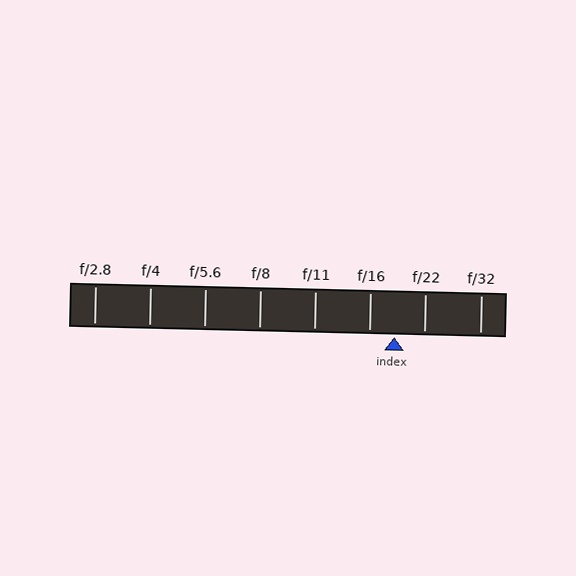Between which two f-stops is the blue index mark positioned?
The index mark is between f/16 and f/22.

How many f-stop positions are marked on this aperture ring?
There are 8 f-stop positions marked.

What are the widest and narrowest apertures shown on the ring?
The widest aperture shown is f/2.8 and the narrowest is f/32.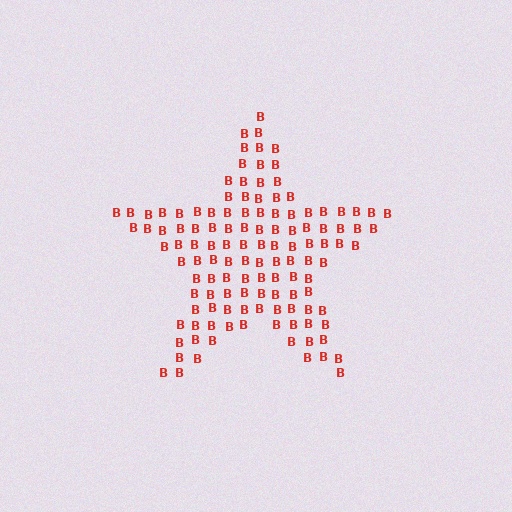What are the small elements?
The small elements are letter B's.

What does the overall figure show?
The overall figure shows a star.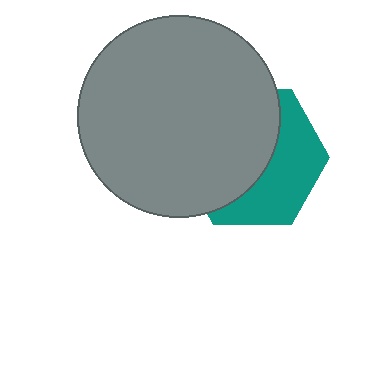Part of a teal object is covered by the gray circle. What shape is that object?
It is a hexagon.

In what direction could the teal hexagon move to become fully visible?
The teal hexagon could move right. That would shift it out from behind the gray circle entirely.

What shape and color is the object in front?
The object in front is a gray circle.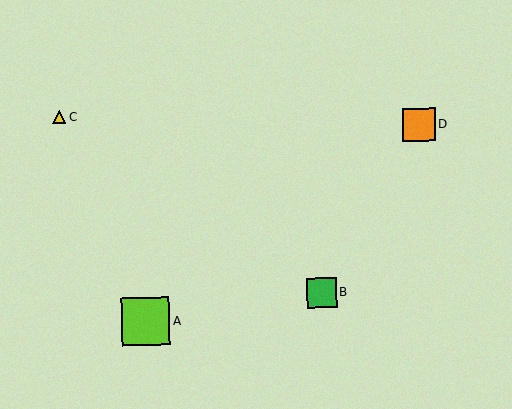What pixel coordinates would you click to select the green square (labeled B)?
Click at (322, 293) to select the green square B.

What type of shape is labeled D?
Shape D is an orange square.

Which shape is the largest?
The lime square (labeled A) is the largest.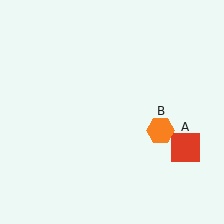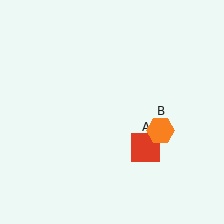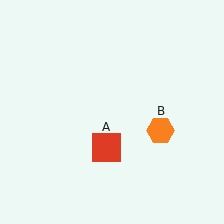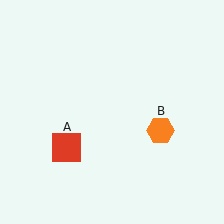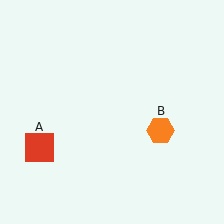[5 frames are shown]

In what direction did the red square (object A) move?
The red square (object A) moved left.